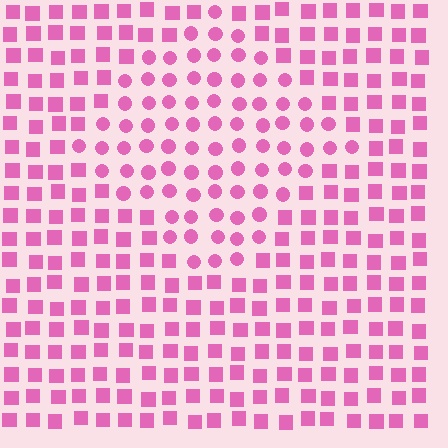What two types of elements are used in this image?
The image uses circles inside the diamond region and squares outside it.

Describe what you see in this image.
The image is filled with small pink elements arranged in a uniform grid. A diamond-shaped region contains circles, while the surrounding area contains squares. The boundary is defined purely by the change in element shape.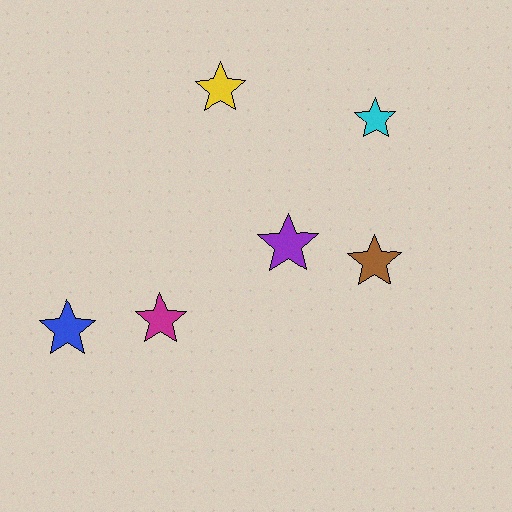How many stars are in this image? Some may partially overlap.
There are 6 stars.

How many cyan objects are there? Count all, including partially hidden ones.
There is 1 cyan object.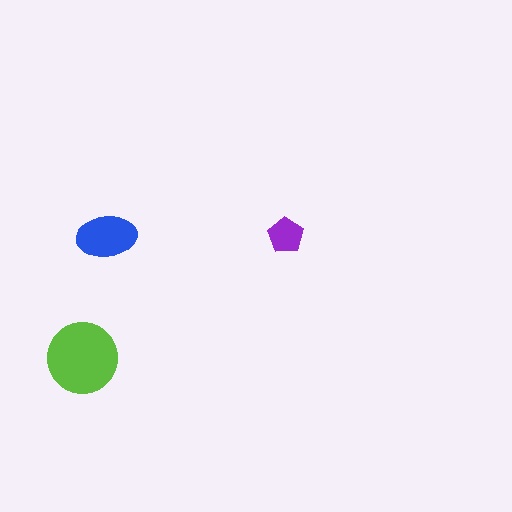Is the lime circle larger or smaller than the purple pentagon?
Larger.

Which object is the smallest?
The purple pentagon.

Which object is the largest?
The lime circle.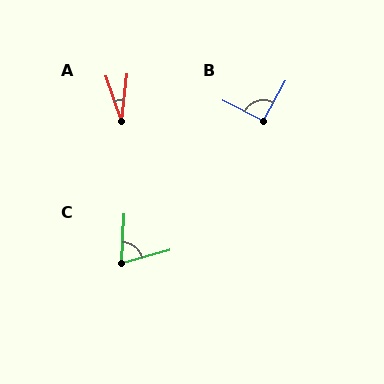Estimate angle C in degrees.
Approximately 72 degrees.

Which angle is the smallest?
A, at approximately 26 degrees.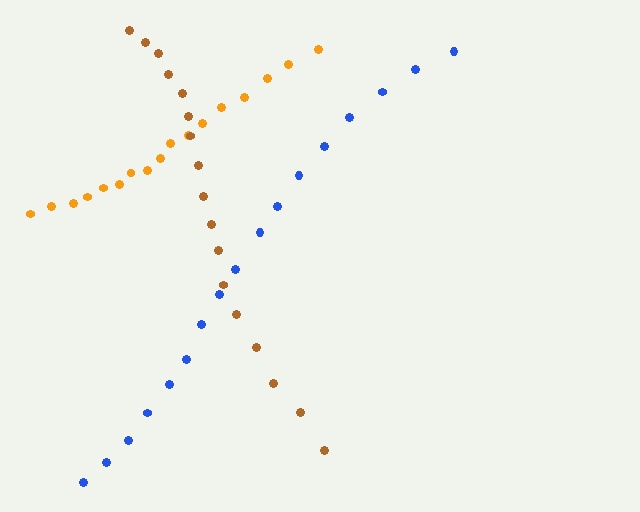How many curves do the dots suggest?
There are 3 distinct paths.